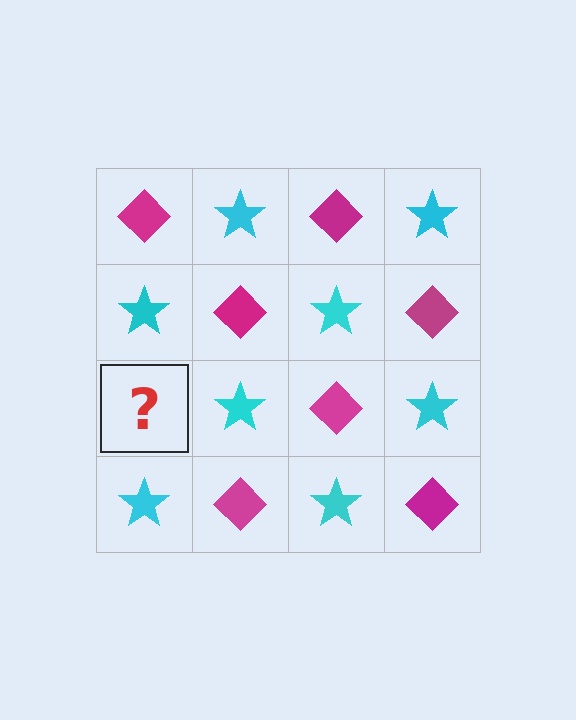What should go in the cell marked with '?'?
The missing cell should contain a magenta diamond.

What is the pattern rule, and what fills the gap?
The rule is that it alternates magenta diamond and cyan star in a checkerboard pattern. The gap should be filled with a magenta diamond.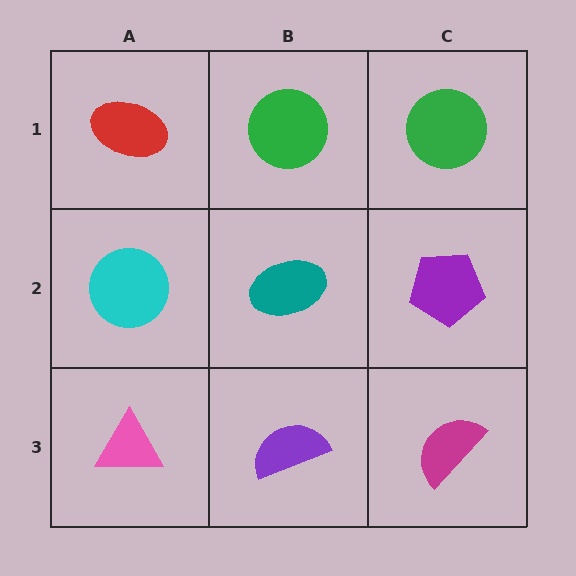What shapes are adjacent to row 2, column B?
A green circle (row 1, column B), a purple semicircle (row 3, column B), a cyan circle (row 2, column A), a purple pentagon (row 2, column C).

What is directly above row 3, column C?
A purple pentagon.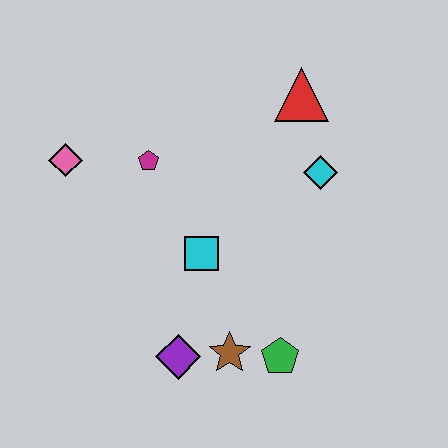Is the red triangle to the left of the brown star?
No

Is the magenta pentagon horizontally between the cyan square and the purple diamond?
No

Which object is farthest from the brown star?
The red triangle is farthest from the brown star.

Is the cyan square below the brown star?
No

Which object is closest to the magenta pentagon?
The pink diamond is closest to the magenta pentagon.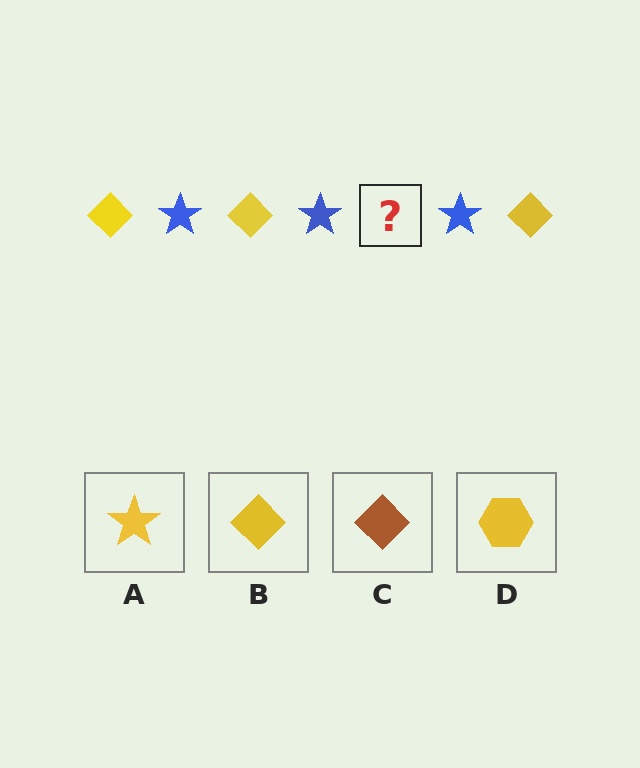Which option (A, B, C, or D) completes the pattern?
B.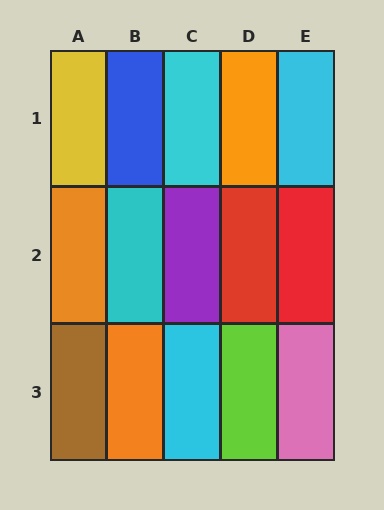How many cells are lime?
1 cell is lime.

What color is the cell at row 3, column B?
Orange.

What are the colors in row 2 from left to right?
Orange, cyan, purple, red, red.